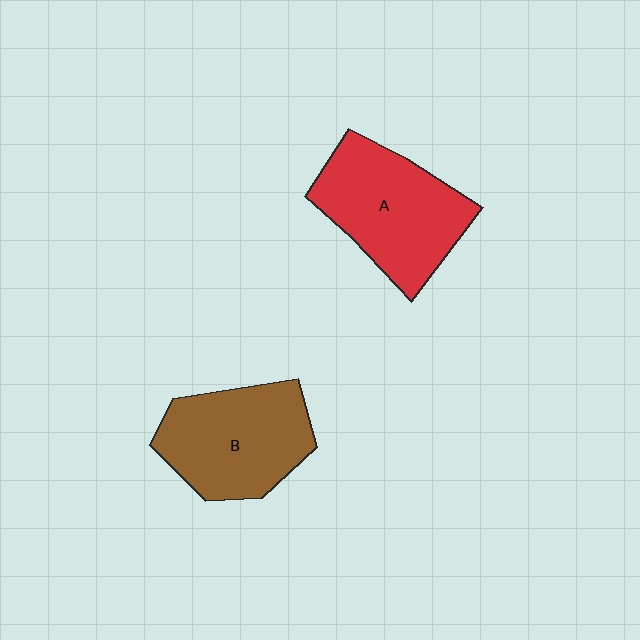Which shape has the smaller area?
Shape B (brown).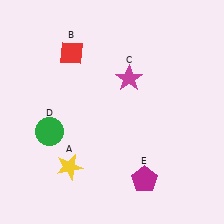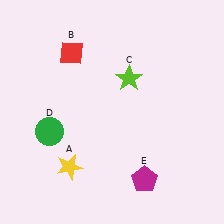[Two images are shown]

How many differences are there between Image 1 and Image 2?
There is 1 difference between the two images.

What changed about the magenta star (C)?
In Image 1, C is magenta. In Image 2, it changed to lime.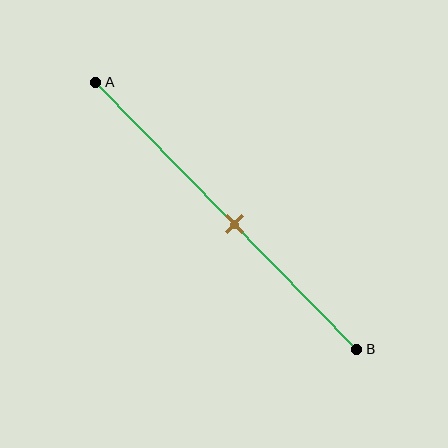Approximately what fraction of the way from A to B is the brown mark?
The brown mark is approximately 55% of the way from A to B.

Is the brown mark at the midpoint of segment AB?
No, the mark is at about 55% from A, not at the 50% midpoint.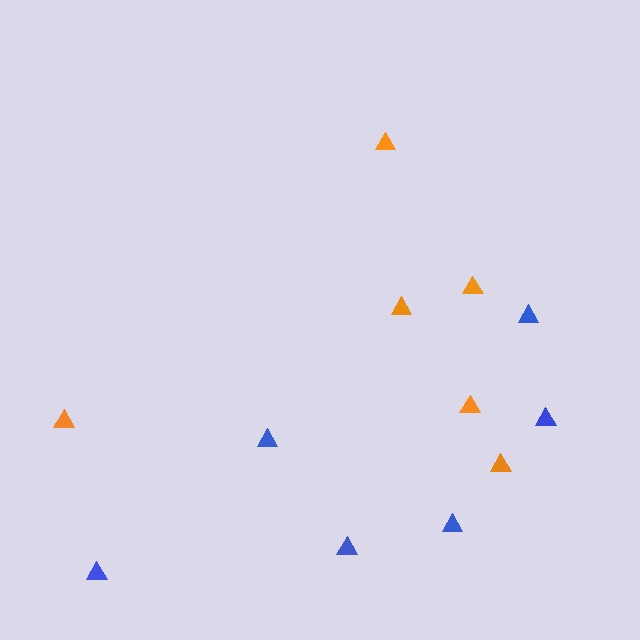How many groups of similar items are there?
There are 2 groups: one group of orange triangles (6) and one group of blue triangles (6).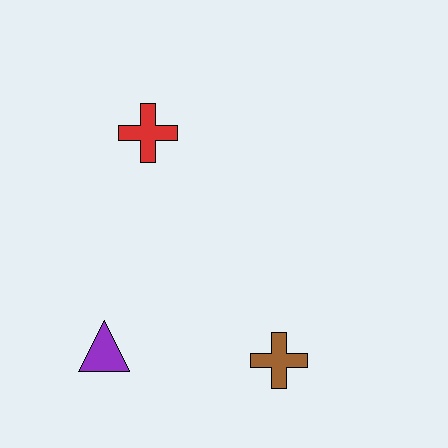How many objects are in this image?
There are 3 objects.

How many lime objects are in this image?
There are no lime objects.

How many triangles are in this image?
There is 1 triangle.